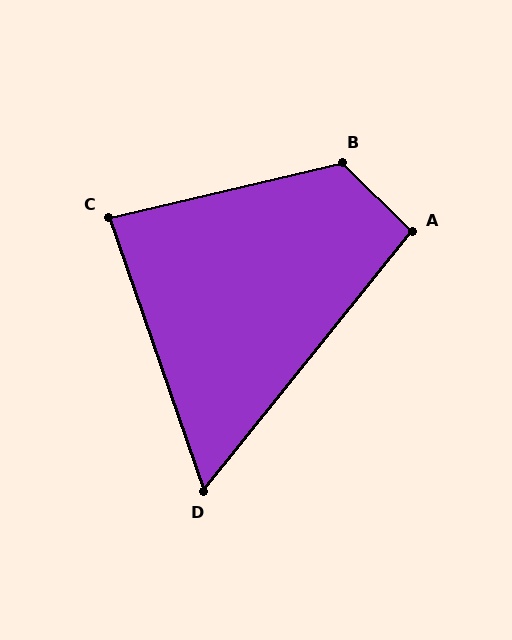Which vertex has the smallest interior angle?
D, at approximately 58 degrees.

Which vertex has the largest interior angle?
B, at approximately 122 degrees.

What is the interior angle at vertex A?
Approximately 96 degrees (obtuse).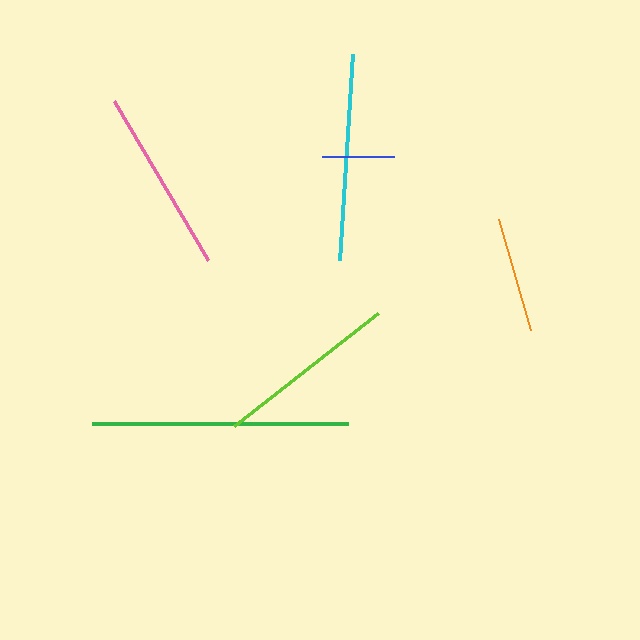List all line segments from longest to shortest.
From longest to shortest: green, cyan, pink, lime, orange, blue.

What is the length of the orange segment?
The orange segment is approximately 116 pixels long.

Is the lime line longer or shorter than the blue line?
The lime line is longer than the blue line.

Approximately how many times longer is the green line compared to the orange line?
The green line is approximately 2.2 times the length of the orange line.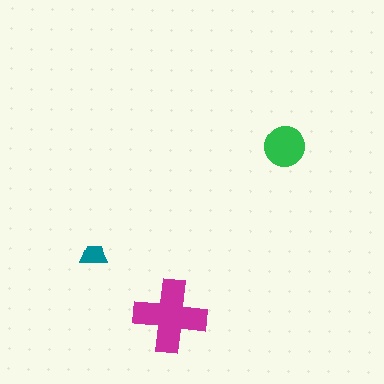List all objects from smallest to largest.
The teal trapezoid, the green circle, the magenta cross.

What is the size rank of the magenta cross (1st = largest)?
1st.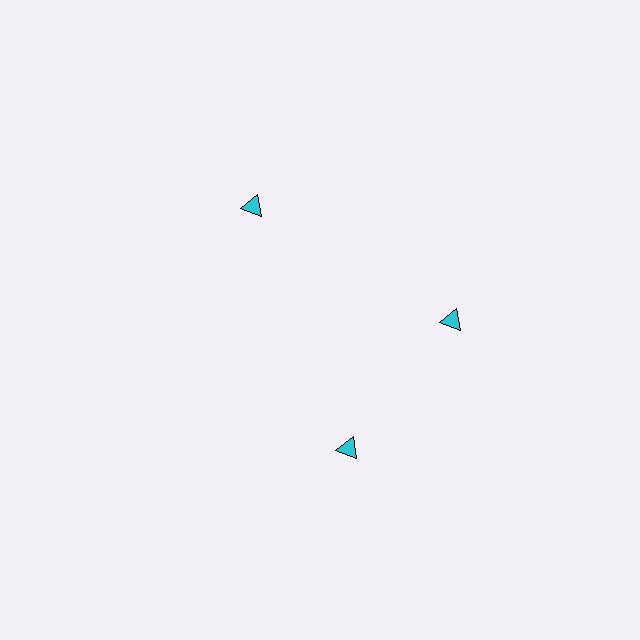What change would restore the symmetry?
The symmetry would be restored by rotating it back into even spacing with its neighbors so that all 3 triangles sit at equal angles and equal distance from the center.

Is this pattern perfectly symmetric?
No. The 3 cyan triangles are arranged in a ring, but one element near the 7 o'clock position is rotated out of alignment along the ring, breaking the 3-fold rotational symmetry.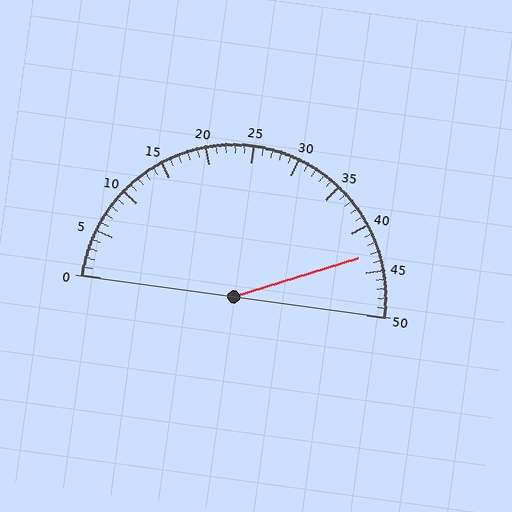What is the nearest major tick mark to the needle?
The nearest major tick mark is 45.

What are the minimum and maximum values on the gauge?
The gauge ranges from 0 to 50.